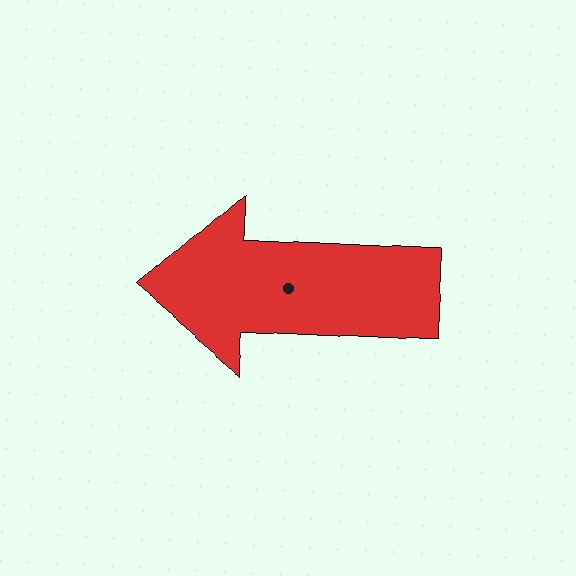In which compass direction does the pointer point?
West.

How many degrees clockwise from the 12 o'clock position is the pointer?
Approximately 269 degrees.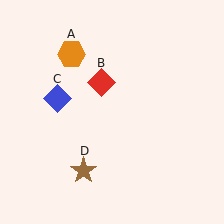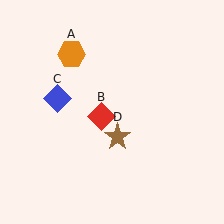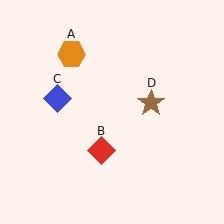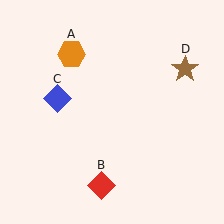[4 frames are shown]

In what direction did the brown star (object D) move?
The brown star (object D) moved up and to the right.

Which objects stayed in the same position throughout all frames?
Orange hexagon (object A) and blue diamond (object C) remained stationary.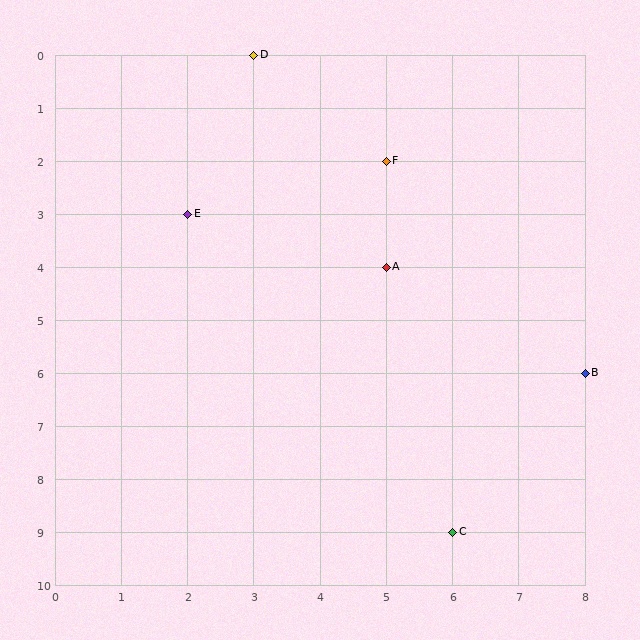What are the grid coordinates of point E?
Point E is at grid coordinates (2, 3).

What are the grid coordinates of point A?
Point A is at grid coordinates (5, 4).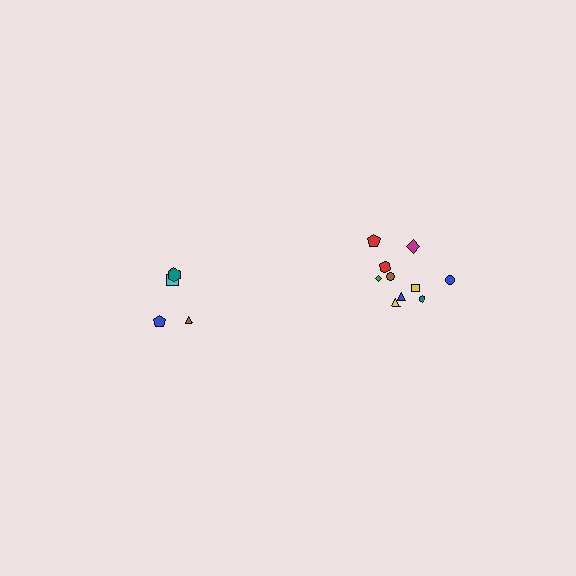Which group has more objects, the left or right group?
The right group.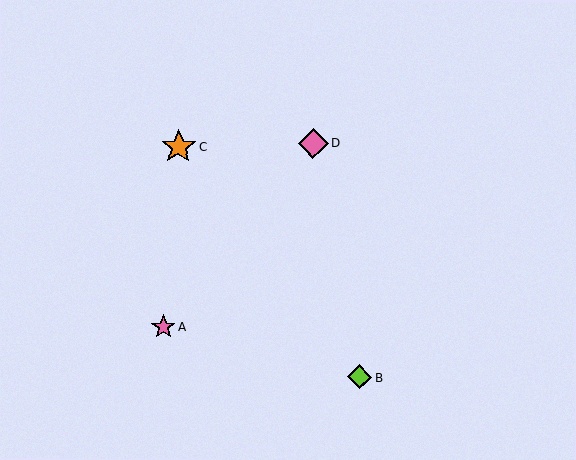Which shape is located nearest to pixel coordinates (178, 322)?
The pink star (labeled A) at (164, 327) is nearest to that location.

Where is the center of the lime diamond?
The center of the lime diamond is at (359, 377).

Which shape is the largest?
The orange star (labeled C) is the largest.